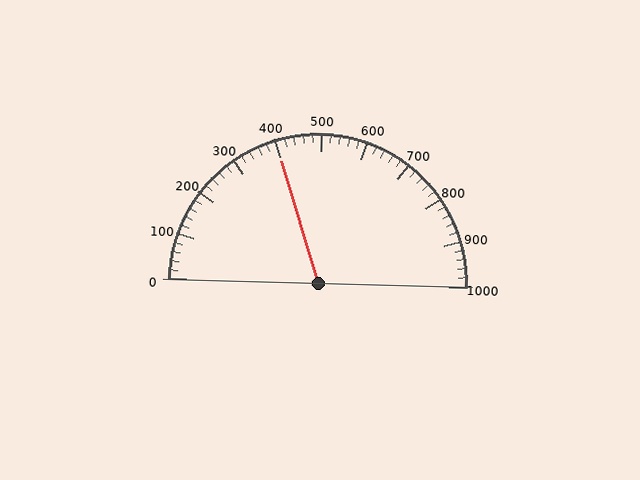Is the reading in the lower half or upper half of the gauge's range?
The reading is in the lower half of the range (0 to 1000).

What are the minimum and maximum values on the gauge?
The gauge ranges from 0 to 1000.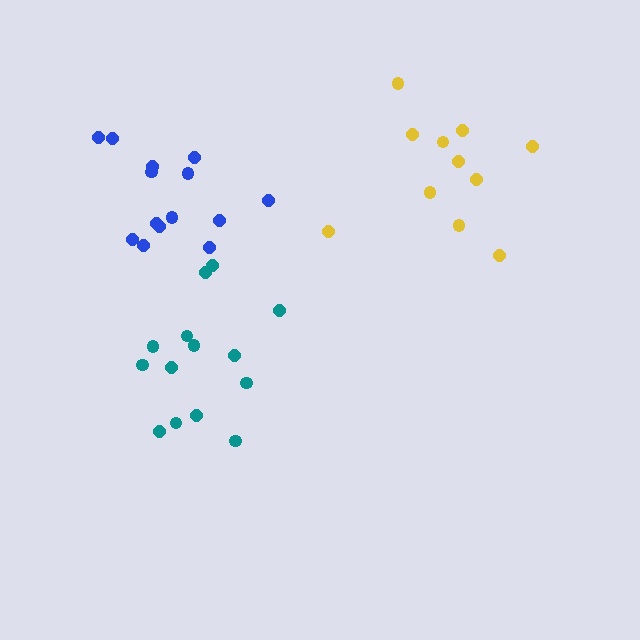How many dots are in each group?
Group 1: 11 dots, Group 2: 14 dots, Group 3: 14 dots (39 total).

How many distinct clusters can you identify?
There are 3 distinct clusters.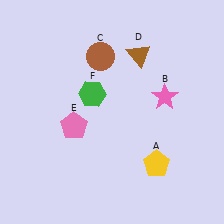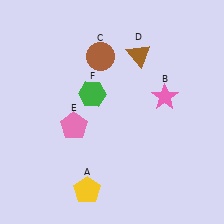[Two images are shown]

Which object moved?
The yellow pentagon (A) moved left.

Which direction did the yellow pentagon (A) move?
The yellow pentagon (A) moved left.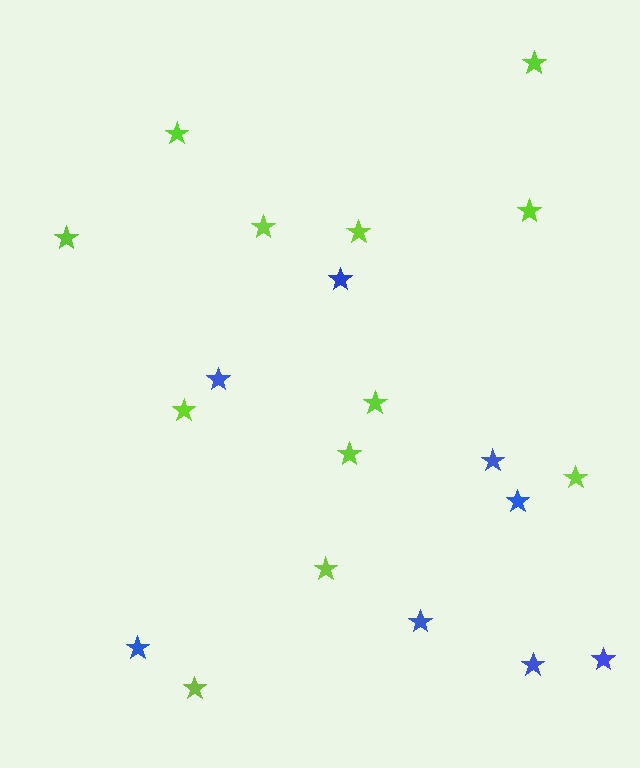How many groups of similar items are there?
There are 2 groups: one group of lime stars (12) and one group of blue stars (8).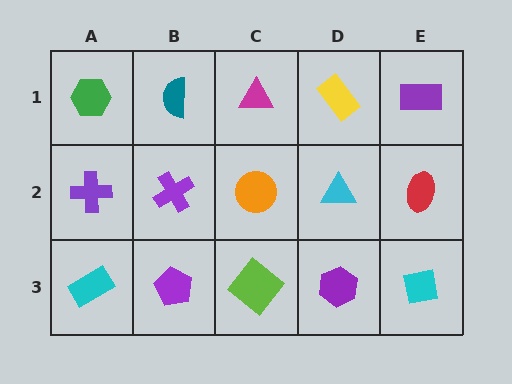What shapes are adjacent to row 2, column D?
A yellow rectangle (row 1, column D), a purple hexagon (row 3, column D), an orange circle (row 2, column C), a red ellipse (row 2, column E).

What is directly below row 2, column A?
A cyan rectangle.